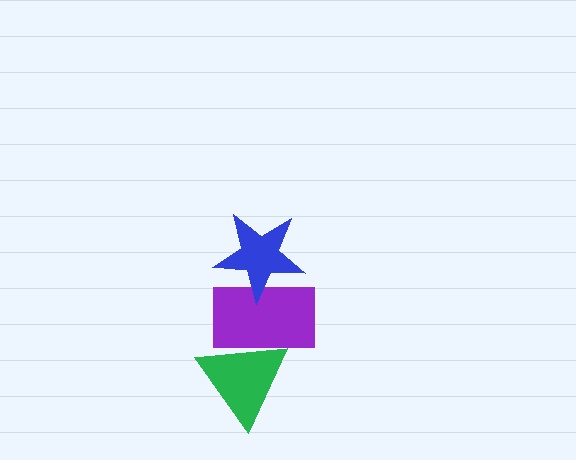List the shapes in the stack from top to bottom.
From top to bottom: the blue star, the purple rectangle, the green triangle.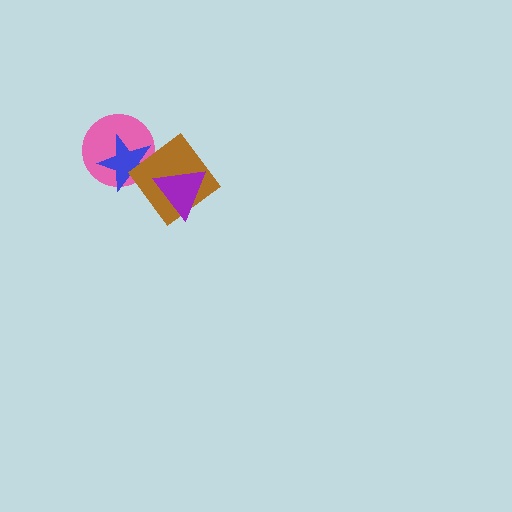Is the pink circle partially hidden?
Yes, it is partially covered by another shape.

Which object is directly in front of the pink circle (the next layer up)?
The blue star is directly in front of the pink circle.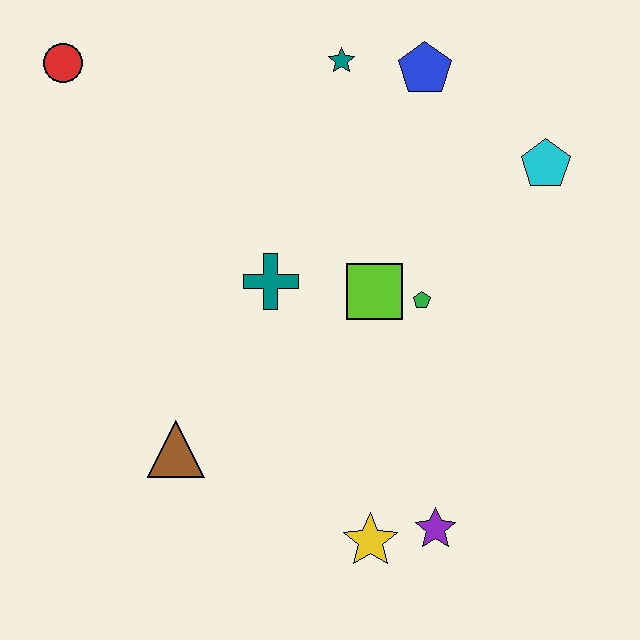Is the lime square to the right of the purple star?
No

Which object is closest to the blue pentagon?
The teal star is closest to the blue pentagon.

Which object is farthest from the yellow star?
The red circle is farthest from the yellow star.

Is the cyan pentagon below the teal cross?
No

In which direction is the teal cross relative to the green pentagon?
The teal cross is to the left of the green pentagon.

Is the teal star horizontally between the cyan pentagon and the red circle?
Yes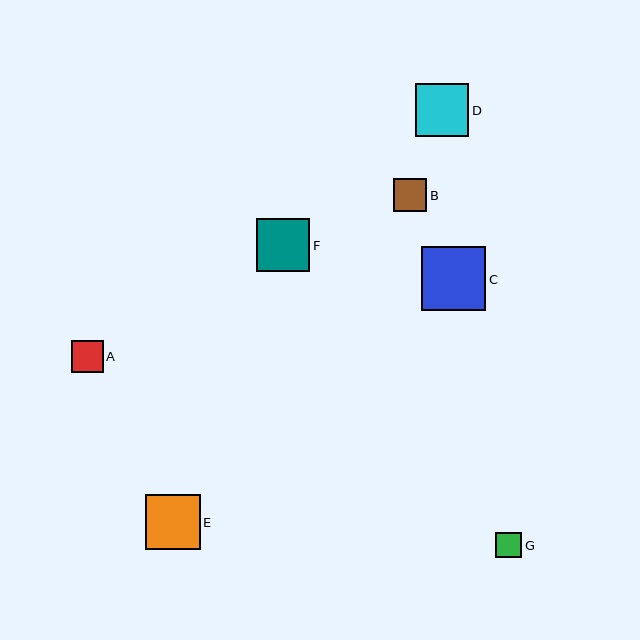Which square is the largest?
Square C is the largest with a size of approximately 64 pixels.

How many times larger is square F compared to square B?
Square F is approximately 1.6 times the size of square B.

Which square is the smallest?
Square G is the smallest with a size of approximately 26 pixels.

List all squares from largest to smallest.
From largest to smallest: C, E, F, D, B, A, G.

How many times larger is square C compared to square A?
Square C is approximately 2.0 times the size of square A.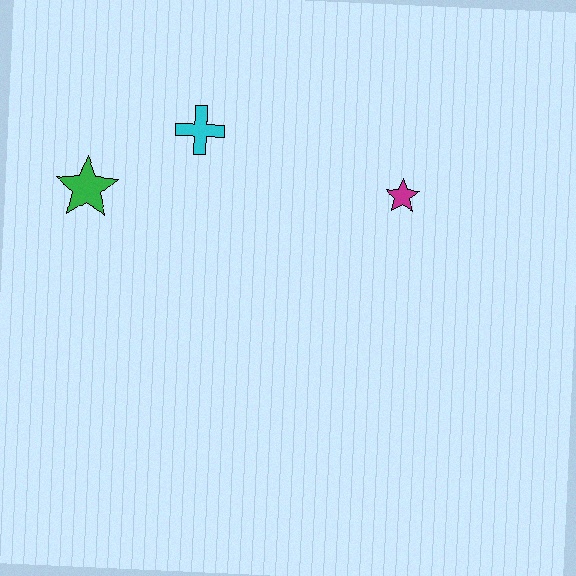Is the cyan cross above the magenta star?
Yes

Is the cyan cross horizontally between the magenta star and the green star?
Yes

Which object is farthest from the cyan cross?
The magenta star is farthest from the cyan cross.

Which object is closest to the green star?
The cyan cross is closest to the green star.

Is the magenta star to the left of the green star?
No